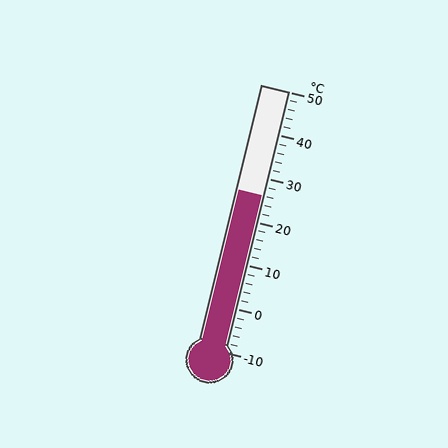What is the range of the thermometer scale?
The thermometer scale ranges from -10°C to 50°C.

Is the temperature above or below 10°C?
The temperature is above 10°C.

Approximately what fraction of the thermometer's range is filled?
The thermometer is filled to approximately 60% of its range.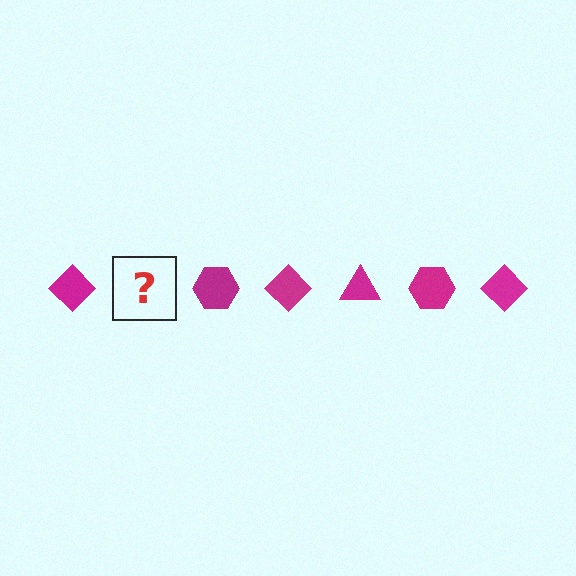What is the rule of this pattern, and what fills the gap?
The rule is that the pattern cycles through diamond, triangle, hexagon shapes in magenta. The gap should be filled with a magenta triangle.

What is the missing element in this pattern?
The missing element is a magenta triangle.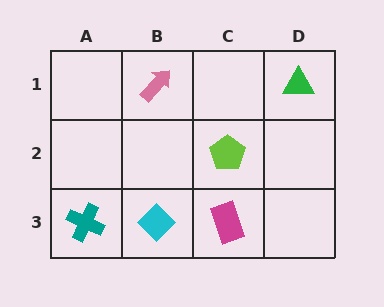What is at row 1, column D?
A green triangle.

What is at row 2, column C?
A lime pentagon.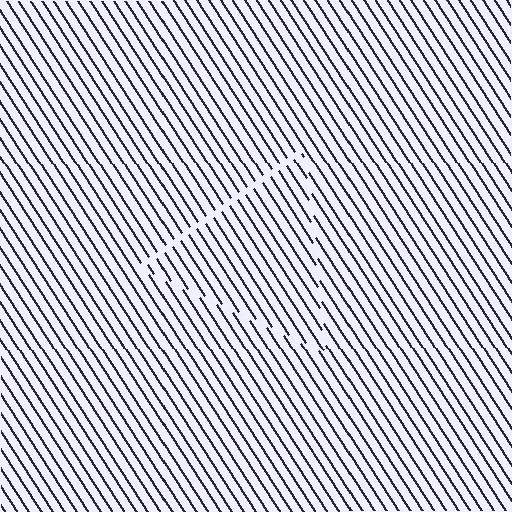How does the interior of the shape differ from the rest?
The interior of the shape contains the same grating, shifted by half a period — the contour is defined by the phase discontinuity where line-ends from the inner and outer gratings abut.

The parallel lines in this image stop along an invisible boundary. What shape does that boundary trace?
An illusory triangle. The interior of the shape contains the same grating, shifted by half a period — the contour is defined by the phase discontinuity where line-ends from the inner and outer gratings abut.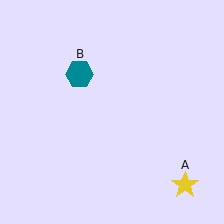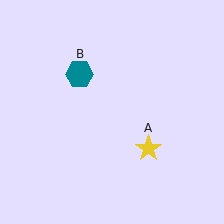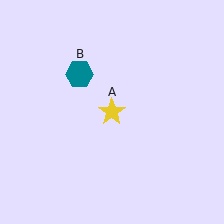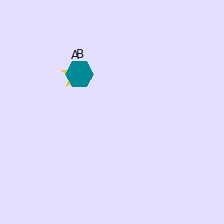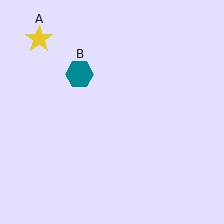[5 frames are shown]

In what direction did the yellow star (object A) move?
The yellow star (object A) moved up and to the left.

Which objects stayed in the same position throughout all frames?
Teal hexagon (object B) remained stationary.